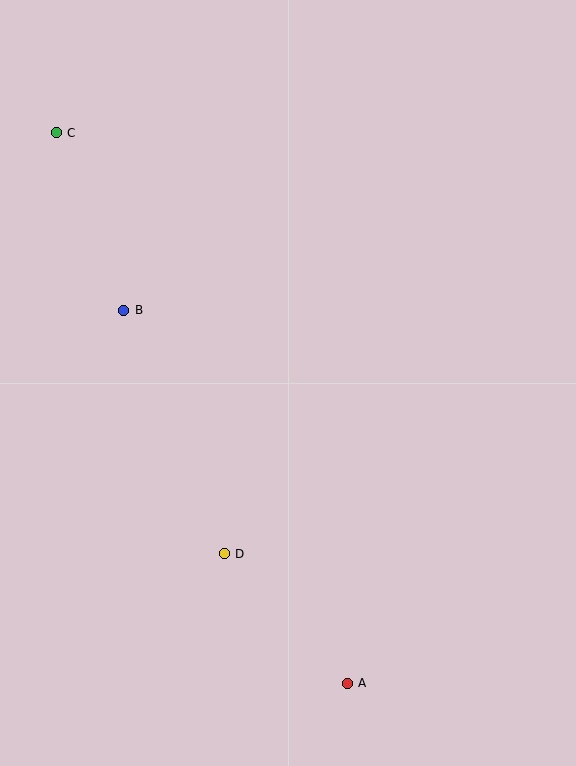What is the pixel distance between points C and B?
The distance between C and B is 190 pixels.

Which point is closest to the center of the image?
Point B at (124, 310) is closest to the center.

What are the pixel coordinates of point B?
Point B is at (124, 310).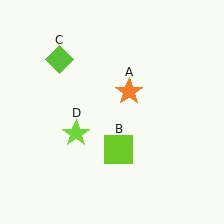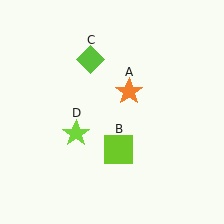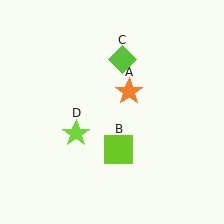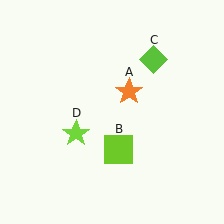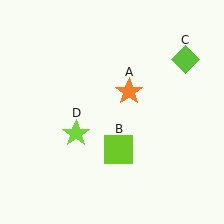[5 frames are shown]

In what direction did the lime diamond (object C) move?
The lime diamond (object C) moved right.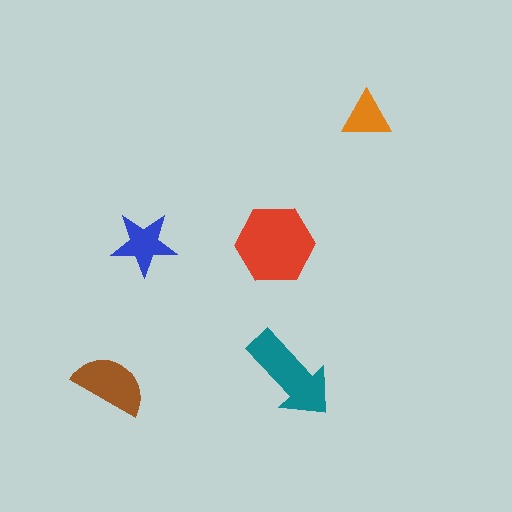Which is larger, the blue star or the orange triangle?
The blue star.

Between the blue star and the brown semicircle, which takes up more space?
The brown semicircle.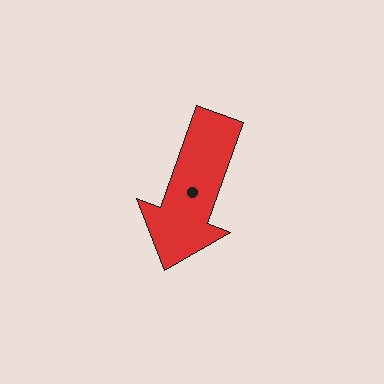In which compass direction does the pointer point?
South.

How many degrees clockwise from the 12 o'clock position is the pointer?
Approximately 200 degrees.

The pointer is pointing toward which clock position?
Roughly 7 o'clock.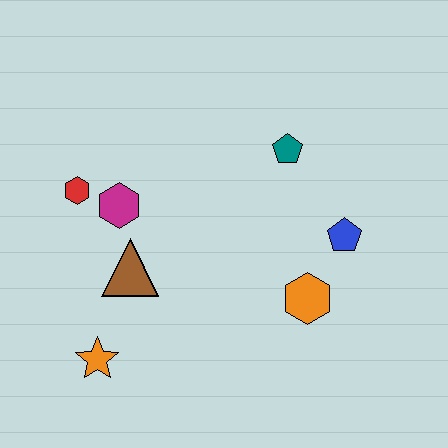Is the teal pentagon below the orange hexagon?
No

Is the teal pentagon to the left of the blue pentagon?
Yes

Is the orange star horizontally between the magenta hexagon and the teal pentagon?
No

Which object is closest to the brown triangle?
The magenta hexagon is closest to the brown triangle.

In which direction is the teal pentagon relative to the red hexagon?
The teal pentagon is to the right of the red hexagon.